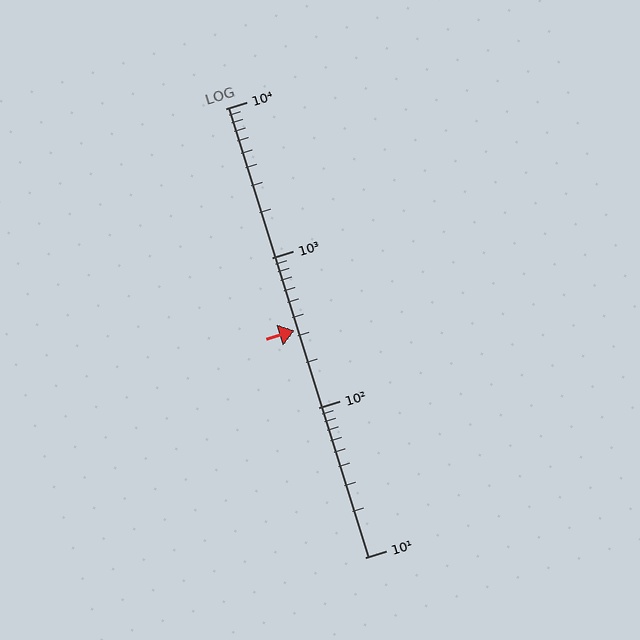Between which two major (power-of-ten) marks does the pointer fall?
The pointer is between 100 and 1000.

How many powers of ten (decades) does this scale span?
The scale spans 3 decades, from 10 to 10000.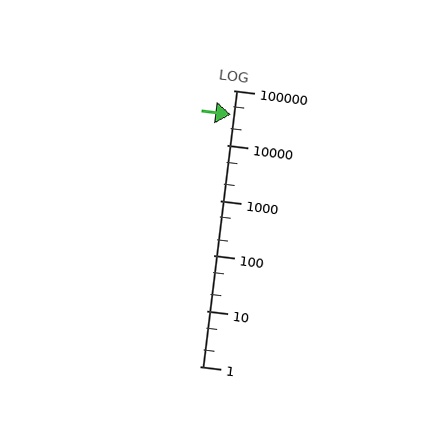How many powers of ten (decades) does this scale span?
The scale spans 5 decades, from 1 to 100000.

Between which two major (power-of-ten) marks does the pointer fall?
The pointer is between 10000 and 100000.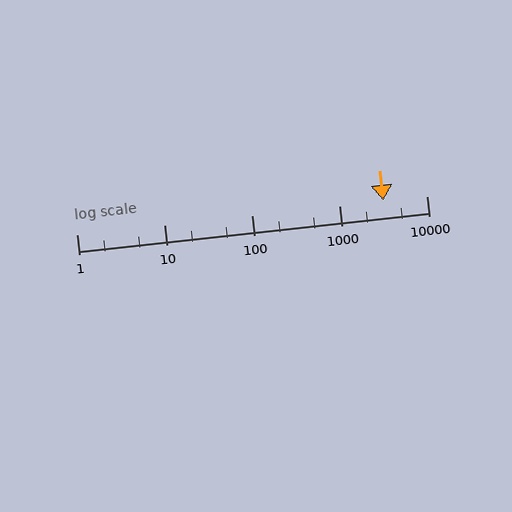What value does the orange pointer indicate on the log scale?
The pointer indicates approximately 3200.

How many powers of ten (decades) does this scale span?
The scale spans 4 decades, from 1 to 10000.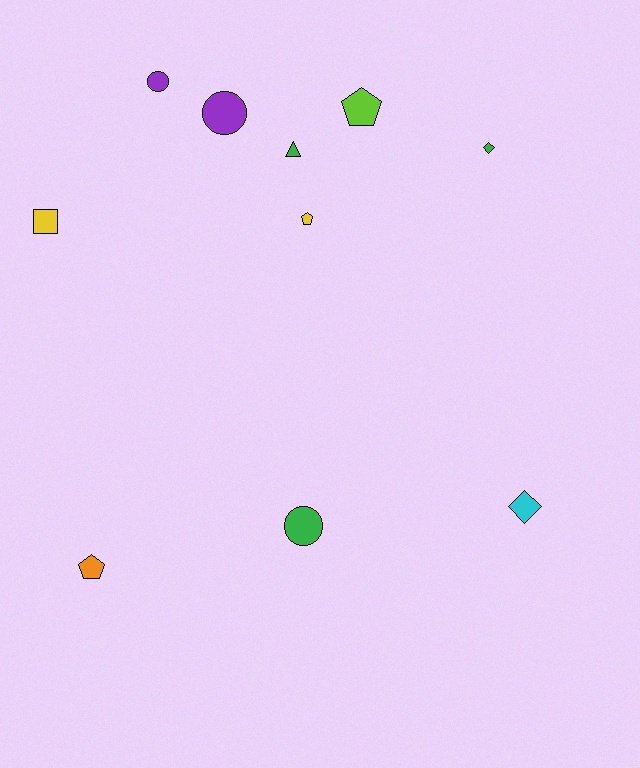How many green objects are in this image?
There are 3 green objects.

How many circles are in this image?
There are 3 circles.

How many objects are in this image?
There are 10 objects.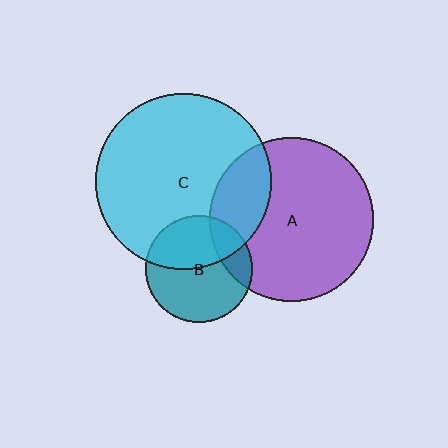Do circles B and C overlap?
Yes.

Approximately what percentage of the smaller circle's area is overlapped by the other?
Approximately 45%.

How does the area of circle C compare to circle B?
Approximately 2.7 times.